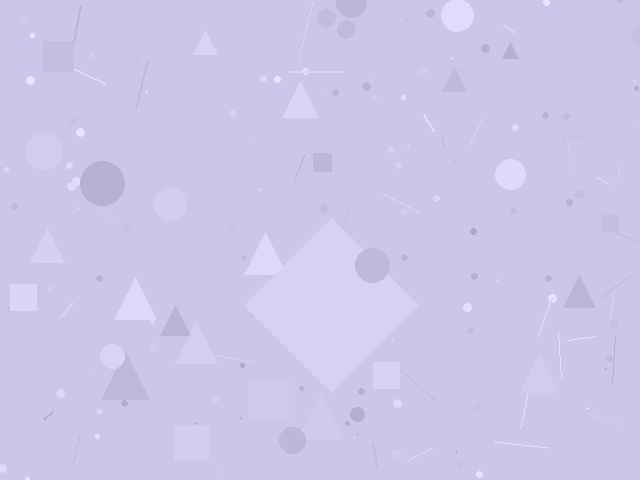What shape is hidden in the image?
A diamond is hidden in the image.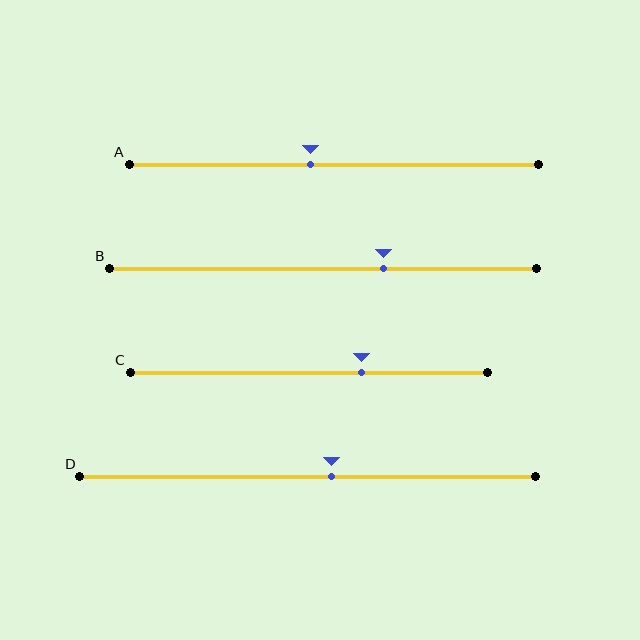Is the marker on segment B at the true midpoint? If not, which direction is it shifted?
No, the marker on segment B is shifted to the right by about 14% of the segment length.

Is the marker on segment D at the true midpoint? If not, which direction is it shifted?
No, the marker on segment D is shifted to the right by about 5% of the segment length.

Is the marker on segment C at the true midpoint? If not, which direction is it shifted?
No, the marker on segment C is shifted to the right by about 15% of the segment length.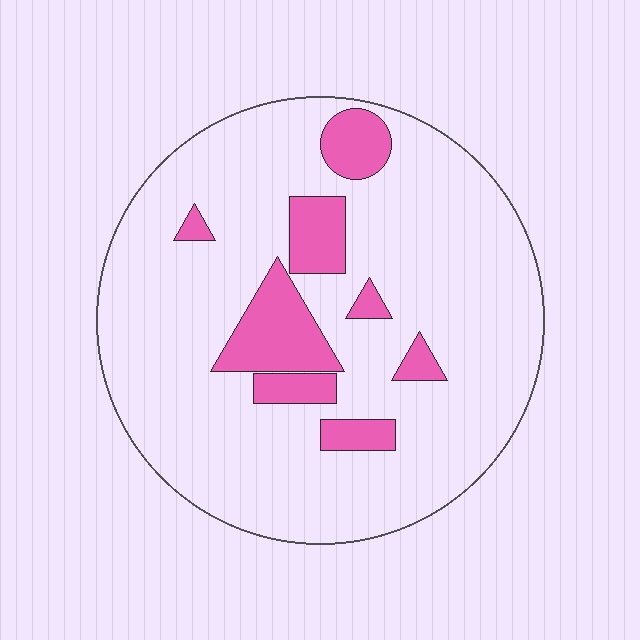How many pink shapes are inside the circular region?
8.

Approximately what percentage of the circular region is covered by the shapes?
Approximately 15%.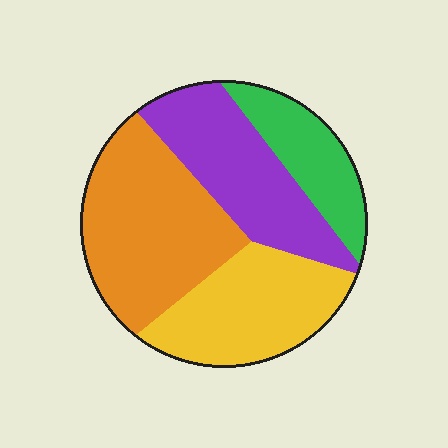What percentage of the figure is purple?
Purple takes up about one quarter (1/4) of the figure.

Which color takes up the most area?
Orange, at roughly 35%.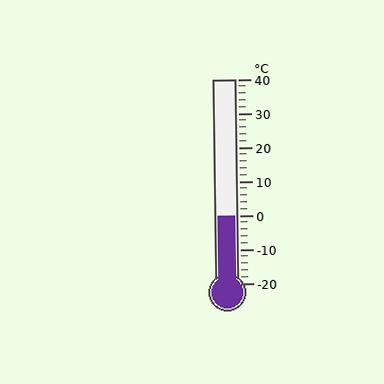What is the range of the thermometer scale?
The thermometer scale ranges from -20°C to 40°C.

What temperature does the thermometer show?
The thermometer shows approximately 0°C.